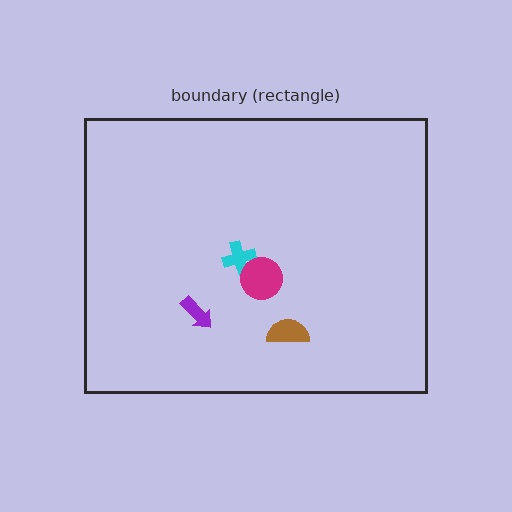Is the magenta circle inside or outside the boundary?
Inside.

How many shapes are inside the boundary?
4 inside, 0 outside.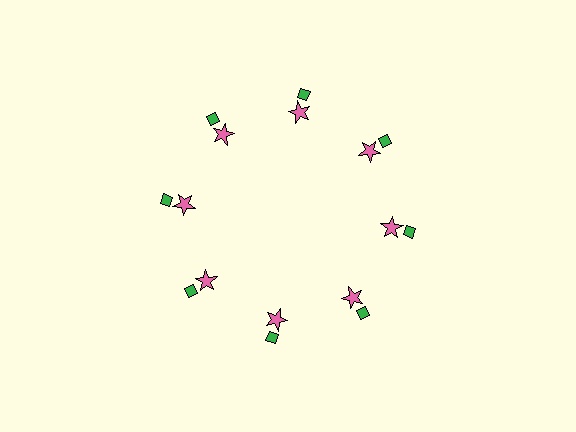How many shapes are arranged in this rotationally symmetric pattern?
There are 16 shapes, arranged in 8 groups of 2.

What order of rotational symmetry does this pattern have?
This pattern has 8-fold rotational symmetry.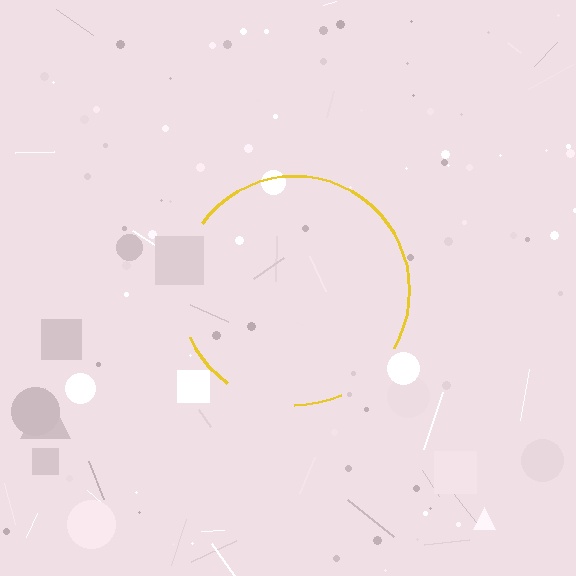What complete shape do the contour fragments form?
The contour fragments form a circle.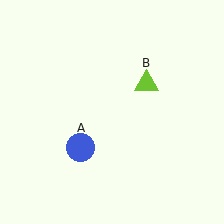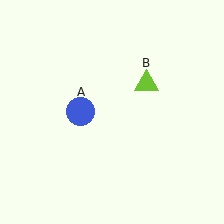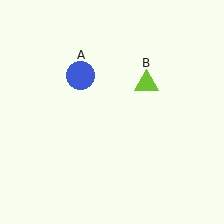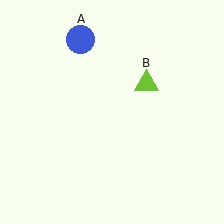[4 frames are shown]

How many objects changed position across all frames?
1 object changed position: blue circle (object A).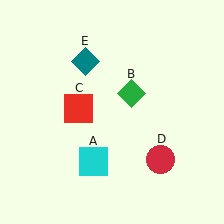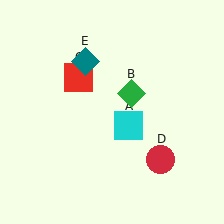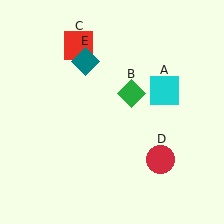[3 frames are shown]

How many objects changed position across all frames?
2 objects changed position: cyan square (object A), red square (object C).